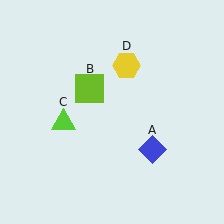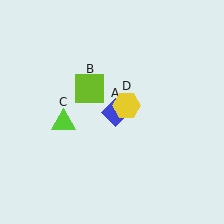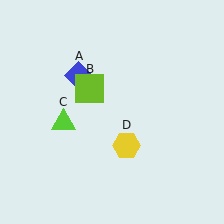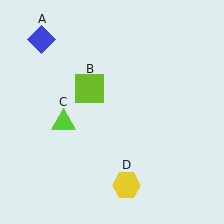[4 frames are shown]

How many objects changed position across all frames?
2 objects changed position: blue diamond (object A), yellow hexagon (object D).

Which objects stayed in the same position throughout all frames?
Lime square (object B) and lime triangle (object C) remained stationary.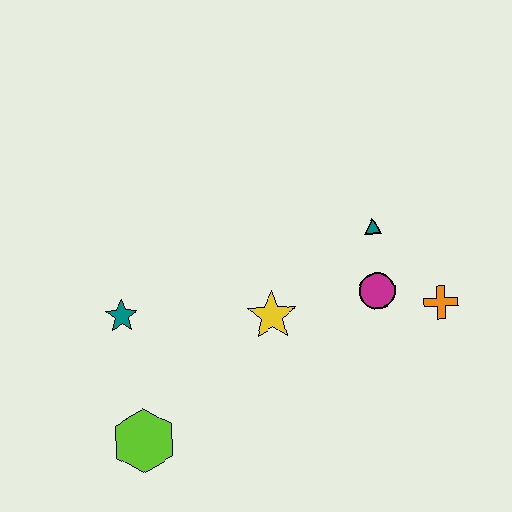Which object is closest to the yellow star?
The magenta circle is closest to the yellow star.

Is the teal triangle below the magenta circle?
No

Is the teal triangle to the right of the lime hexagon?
Yes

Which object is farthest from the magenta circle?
The lime hexagon is farthest from the magenta circle.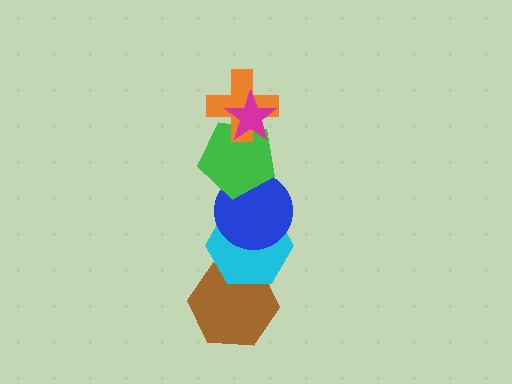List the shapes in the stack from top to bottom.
From top to bottom: the magenta star, the orange cross, the green pentagon, the blue circle, the cyan hexagon, the brown hexagon.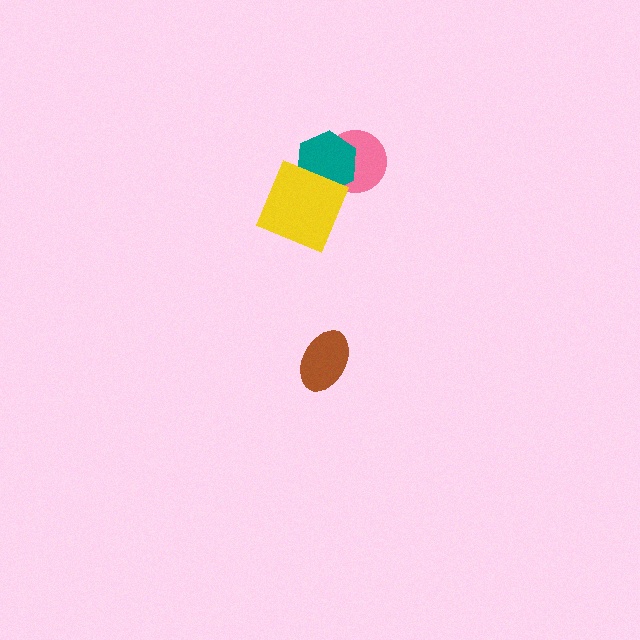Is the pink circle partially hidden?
Yes, it is partially covered by another shape.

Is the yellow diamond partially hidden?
No, no other shape covers it.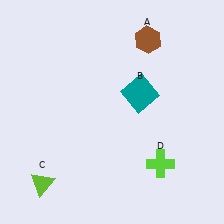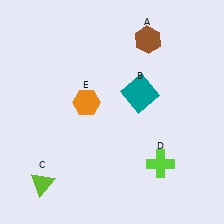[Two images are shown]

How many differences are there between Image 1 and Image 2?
There is 1 difference between the two images.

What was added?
An orange hexagon (E) was added in Image 2.